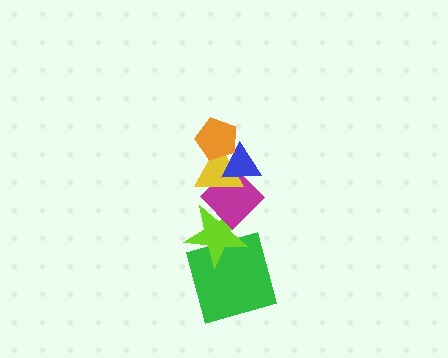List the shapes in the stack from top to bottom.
From top to bottom: the orange pentagon, the blue triangle, the yellow triangle, the magenta diamond, the lime star, the green square.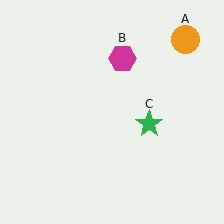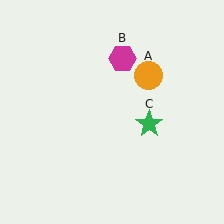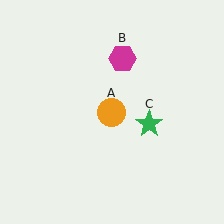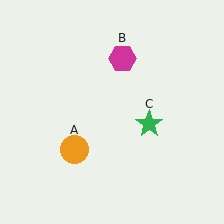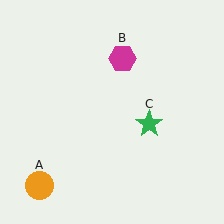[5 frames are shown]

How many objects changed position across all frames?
1 object changed position: orange circle (object A).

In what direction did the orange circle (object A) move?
The orange circle (object A) moved down and to the left.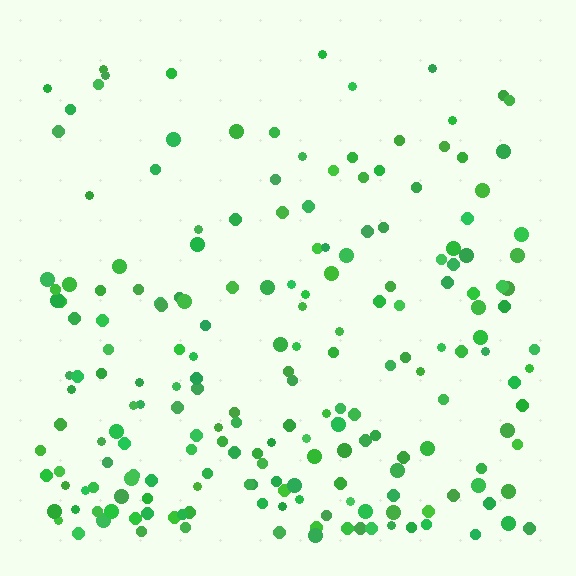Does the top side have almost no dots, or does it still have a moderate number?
Still a moderate number, just noticeably fewer than the bottom.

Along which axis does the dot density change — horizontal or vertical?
Vertical.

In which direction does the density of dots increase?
From top to bottom, with the bottom side densest.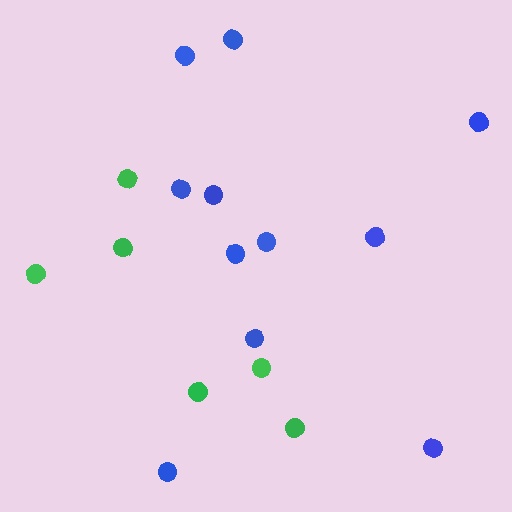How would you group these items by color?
There are 2 groups: one group of blue circles (11) and one group of green circles (6).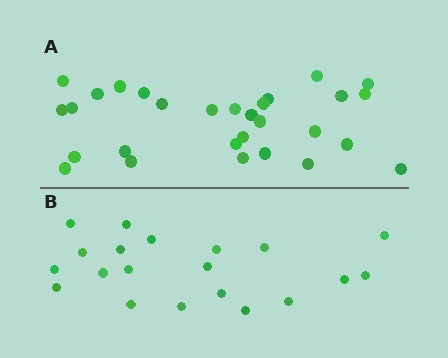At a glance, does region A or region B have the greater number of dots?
Region A (the top region) has more dots.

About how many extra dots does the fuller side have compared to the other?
Region A has roughly 8 or so more dots than region B.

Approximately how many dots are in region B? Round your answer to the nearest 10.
About 20 dots.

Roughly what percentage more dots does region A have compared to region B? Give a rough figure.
About 45% more.